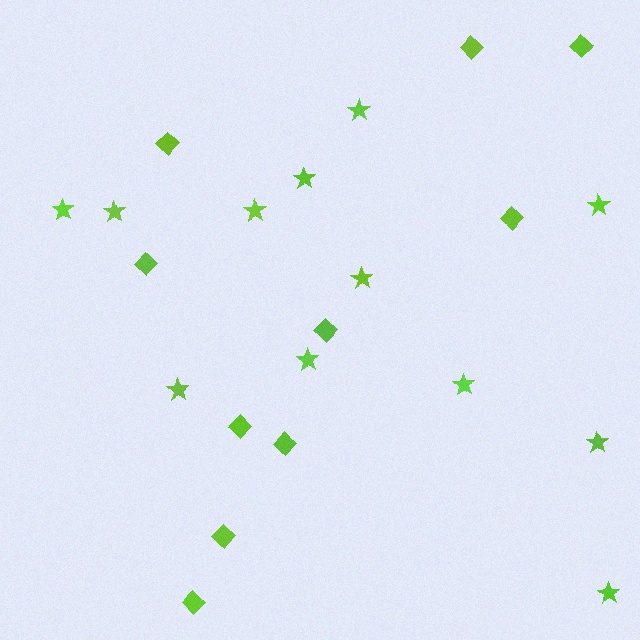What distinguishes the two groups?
There are 2 groups: one group of diamonds (10) and one group of stars (12).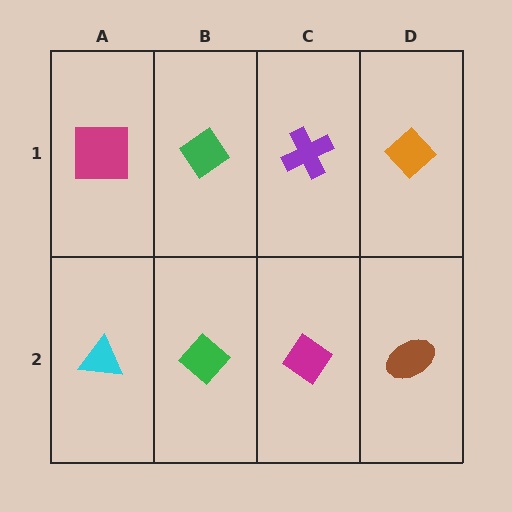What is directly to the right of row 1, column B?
A purple cross.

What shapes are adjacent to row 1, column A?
A cyan triangle (row 2, column A), a green diamond (row 1, column B).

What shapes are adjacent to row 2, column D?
An orange diamond (row 1, column D), a magenta diamond (row 2, column C).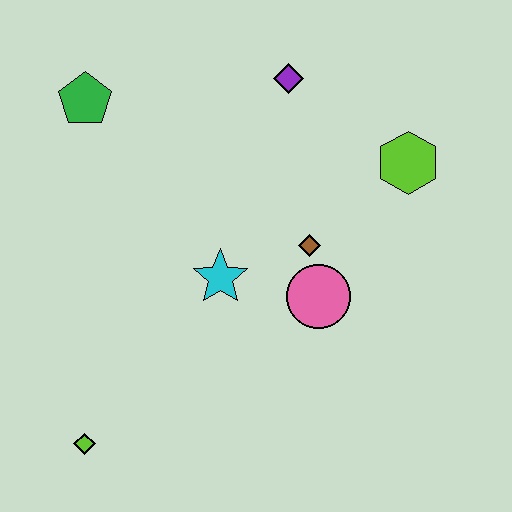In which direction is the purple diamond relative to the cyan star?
The purple diamond is above the cyan star.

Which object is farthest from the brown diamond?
The lime diamond is farthest from the brown diamond.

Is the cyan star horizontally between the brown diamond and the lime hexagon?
No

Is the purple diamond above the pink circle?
Yes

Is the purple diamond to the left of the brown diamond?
Yes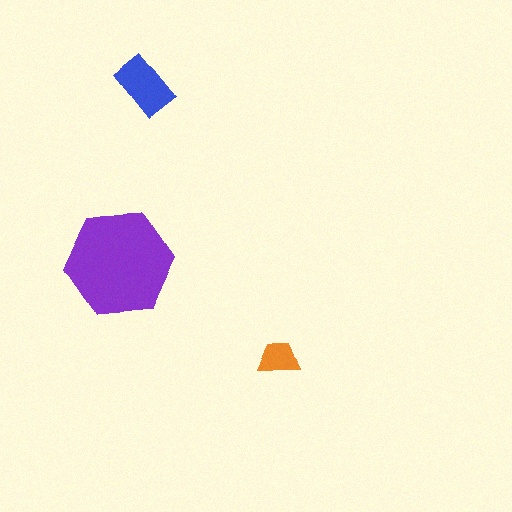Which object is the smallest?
The orange trapezoid.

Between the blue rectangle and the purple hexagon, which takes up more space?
The purple hexagon.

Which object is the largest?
The purple hexagon.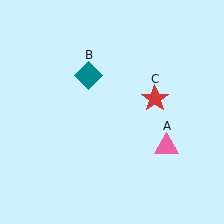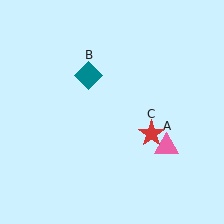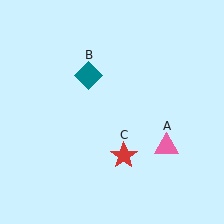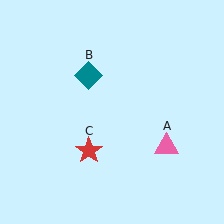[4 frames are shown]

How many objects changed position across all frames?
1 object changed position: red star (object C).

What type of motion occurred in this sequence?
The red star (object C) rotated clockwise around the center of the scene.